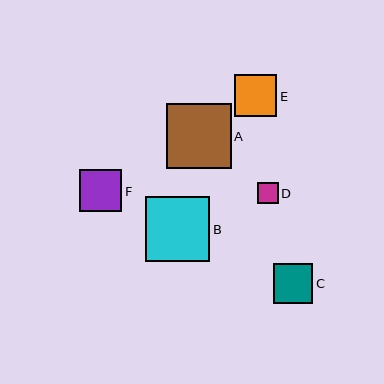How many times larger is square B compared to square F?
Square B is approximately 1.5 times the size of square F.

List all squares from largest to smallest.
From largest to smallest: A, B, E, F, C, D.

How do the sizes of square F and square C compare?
Square F and square C are approximately the same size.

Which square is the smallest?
Square D is the smallest with a size of approximately 21 pixels.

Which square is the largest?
Square A is the largest with a size of approximately 65 pixels.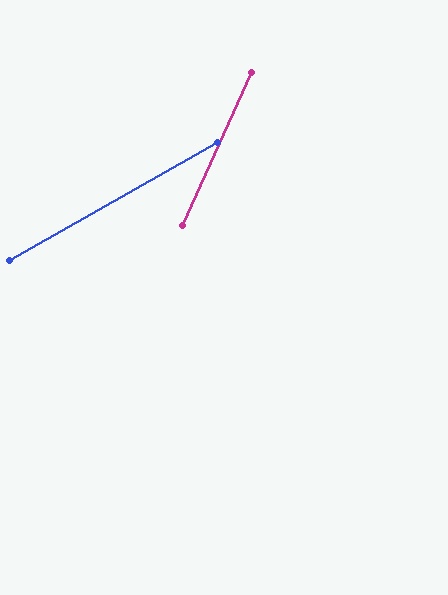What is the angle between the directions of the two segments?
Approximately 36 degrees.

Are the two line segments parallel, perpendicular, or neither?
Neither parallel nor perpendicular — they differ by about 36°.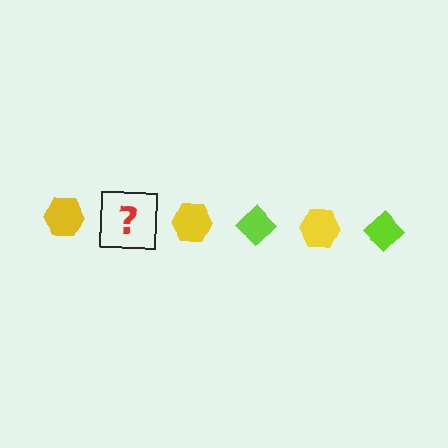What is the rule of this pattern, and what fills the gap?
The rule is that the pattern alternates between yellow hexagon and lime diamond. The gap should be filled with a lime diamond.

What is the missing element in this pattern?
The missing element is a lime diamond.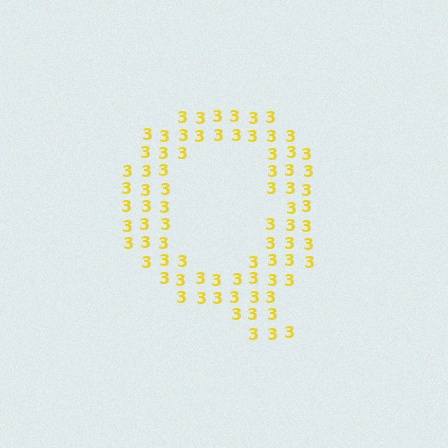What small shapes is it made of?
It is made of small digit 3's.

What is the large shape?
The large shape is the letter Q.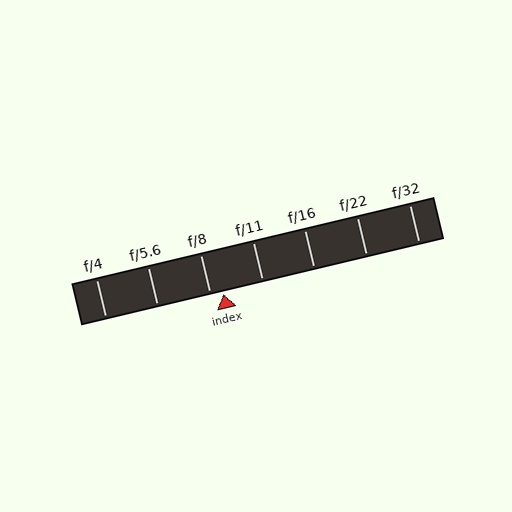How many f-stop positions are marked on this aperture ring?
There are 7 f-stop positions marked.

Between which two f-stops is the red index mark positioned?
The index mark is between f/8 and f/11.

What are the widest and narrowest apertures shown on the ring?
The widest aperture shown is f/4 and the narrowest is f/32.